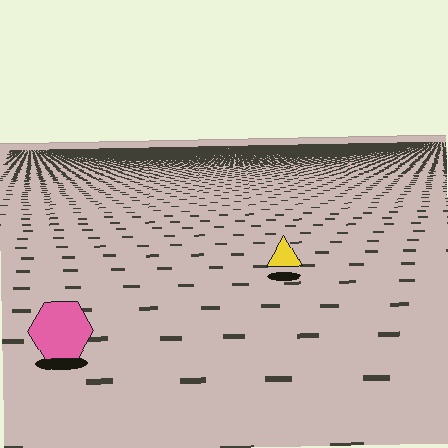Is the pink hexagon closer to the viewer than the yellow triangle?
Yes. The pink hexagon is closer — you can tell from the texture gradient: the ground texture is coarser near it.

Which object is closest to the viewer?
The pink hexagon is closest. The texture marks near it are larger and more spread out.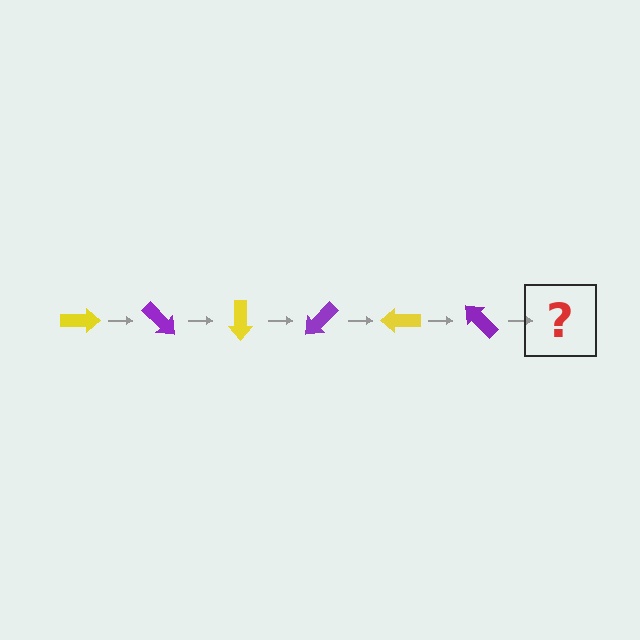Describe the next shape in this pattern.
It should be a yellow arrow, rotated 270 degrees from the start.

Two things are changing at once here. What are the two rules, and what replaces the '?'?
The two rules are that it rotates 45 degrees each step and the color cycles through yellow and purple. The '?' should be a yellow arrow, rotated 270 degrees from the start.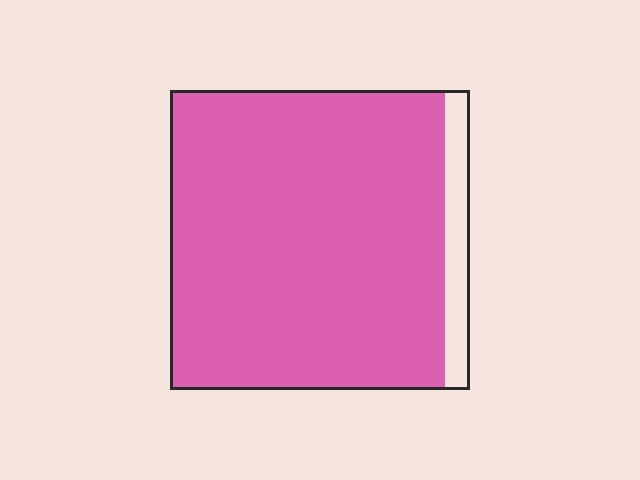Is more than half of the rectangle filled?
Yes.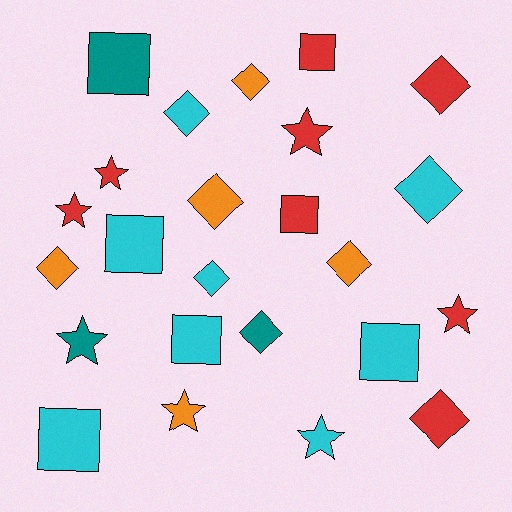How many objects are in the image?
There are 24 objects.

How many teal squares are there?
There is 1 teal square.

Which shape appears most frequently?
Diamond, with 10 objects.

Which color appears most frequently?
Red, with 8 objects.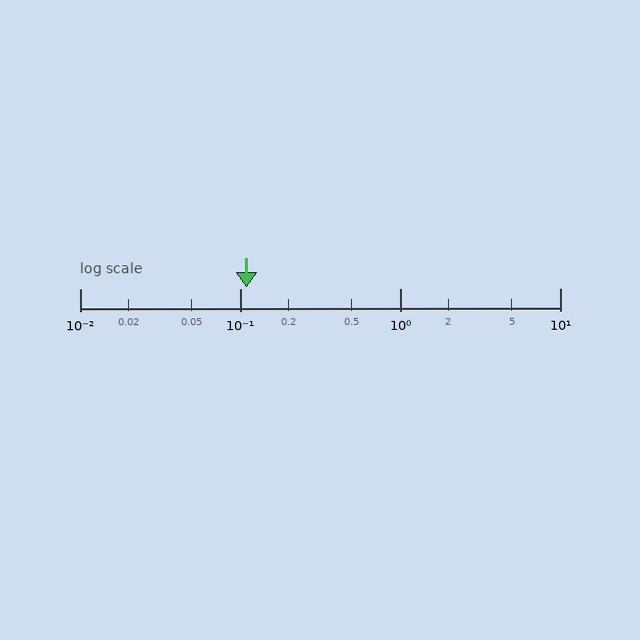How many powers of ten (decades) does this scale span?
The scale spans 3 decades, from 0.01 to 10.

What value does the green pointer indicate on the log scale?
The pointer indicates approximately 0.11.